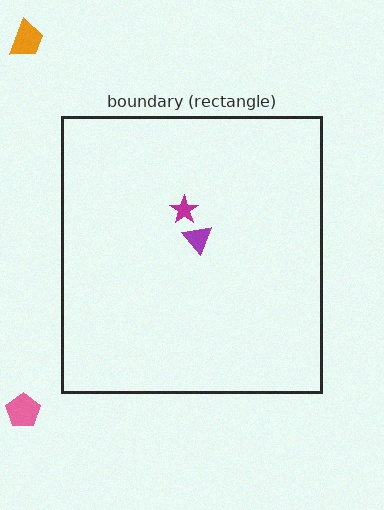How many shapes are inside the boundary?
2 inside, 2 outside.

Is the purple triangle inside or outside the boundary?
Inside.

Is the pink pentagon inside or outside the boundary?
Outside.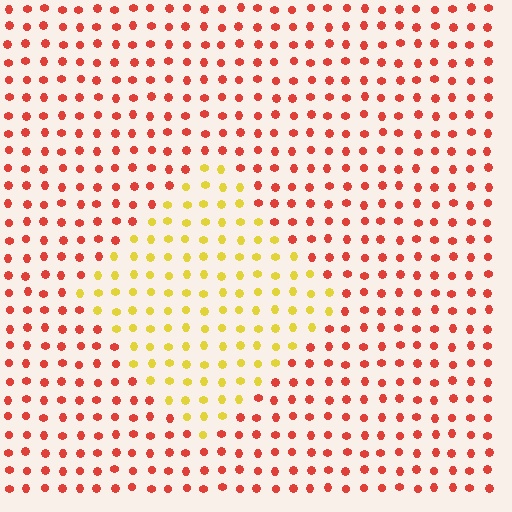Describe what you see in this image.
The image is filled with small red elements in a uniform arrangement. A diamond-shaped region is visible where the elements are tinted to a slightly different hue, forming a subtle color boundary.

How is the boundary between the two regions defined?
The boundary is defined purely by a slight shift in hue (about 54 degrees). Spacing, size, and orientation are identical on both sides.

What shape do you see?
I see a diamond.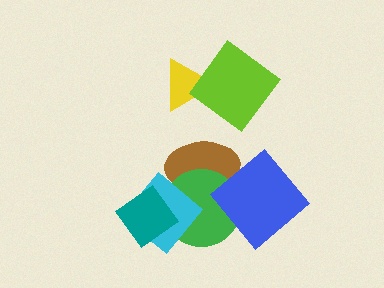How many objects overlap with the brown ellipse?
1 object overlaps with the brown ellipse.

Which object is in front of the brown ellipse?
The green circle is in front of the brown ellipse.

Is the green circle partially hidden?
Yes, it is partially covered by another shape.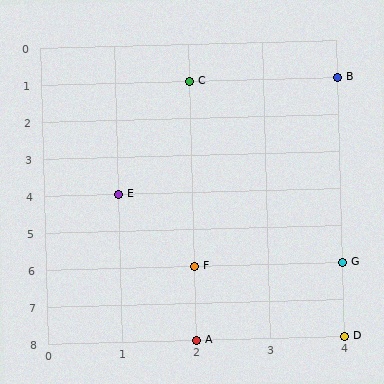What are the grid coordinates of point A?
Point A is at grid coordinates (2, 8).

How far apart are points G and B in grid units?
Points G and B are 5 rows apart.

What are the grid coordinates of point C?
Point C is at grid coordinates (2, 1).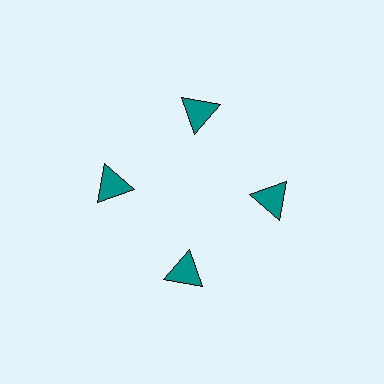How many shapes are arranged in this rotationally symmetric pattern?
There are 4 shapes, arranged in 4 groups of 1.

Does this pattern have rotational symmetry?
Yes, this pattern has 4-fold rotational symmetry. It looks the same after rotating 90 degrees around the center.